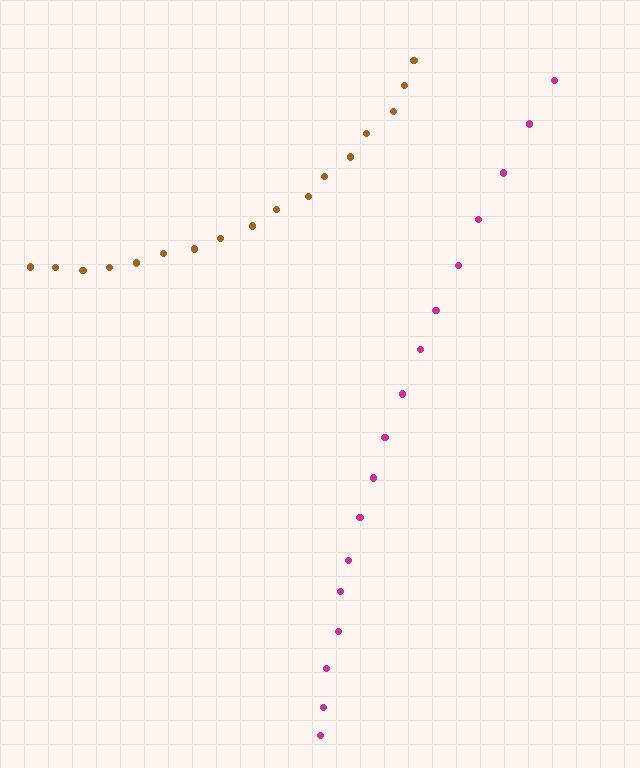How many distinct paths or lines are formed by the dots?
There are 2 distinct paths.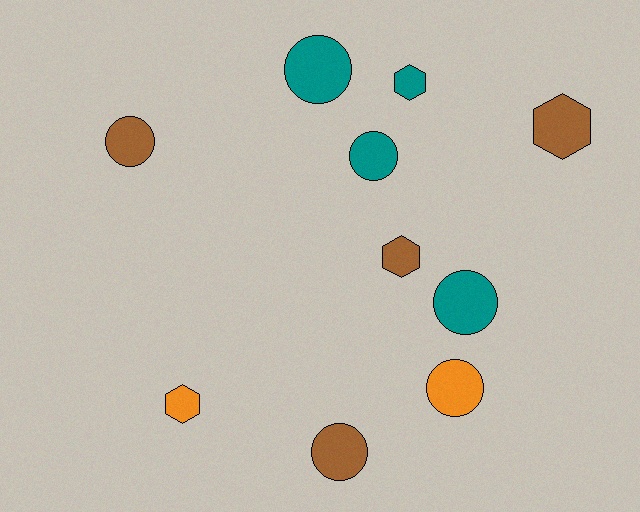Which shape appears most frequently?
Circle, with 6 objects.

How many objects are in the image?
There are 10 objects.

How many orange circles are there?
There is 1 orange circle.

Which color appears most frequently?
Teal, with 4 objects.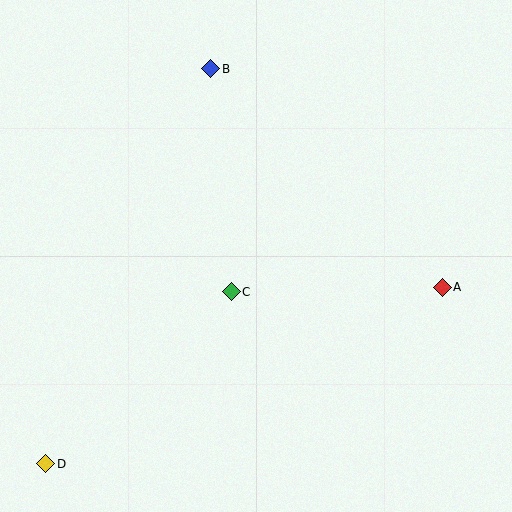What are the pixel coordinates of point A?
Point A is at (442, 287).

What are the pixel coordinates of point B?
Point B is at (211, 69).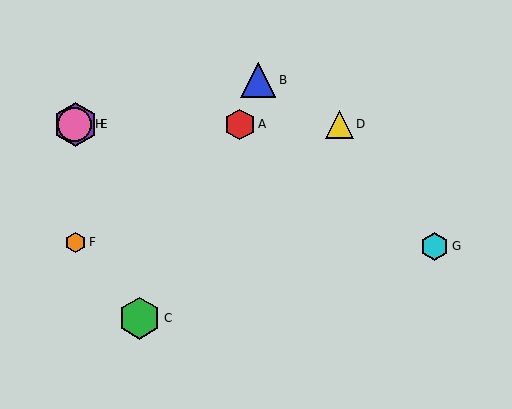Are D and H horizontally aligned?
Yes, both are at y≈124.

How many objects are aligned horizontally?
4 objects (A, D, E, H) are aligned horizontally.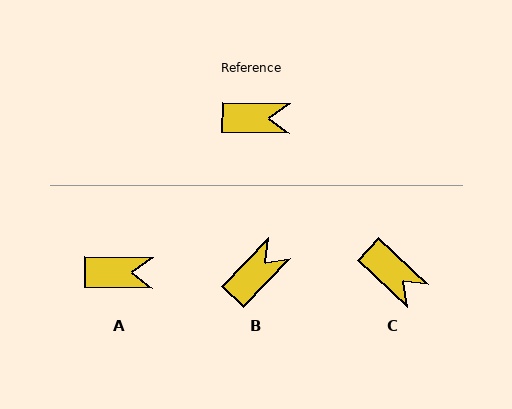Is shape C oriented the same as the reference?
No, it is off by about 42 degrees.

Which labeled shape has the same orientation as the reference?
A.